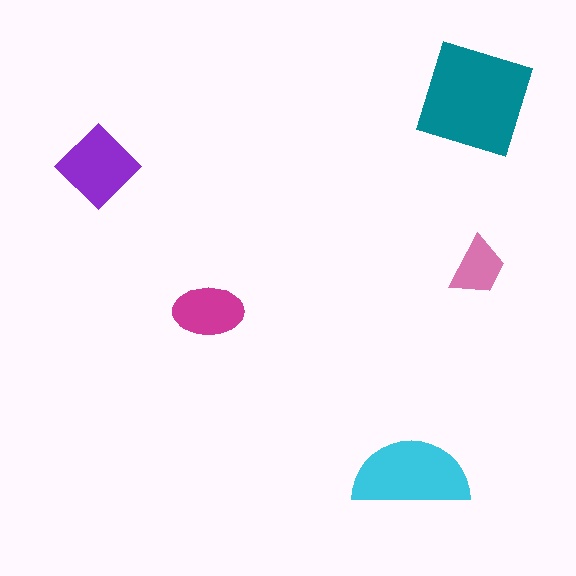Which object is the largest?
The teal square.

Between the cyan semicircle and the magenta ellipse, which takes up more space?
The cyan semicircle.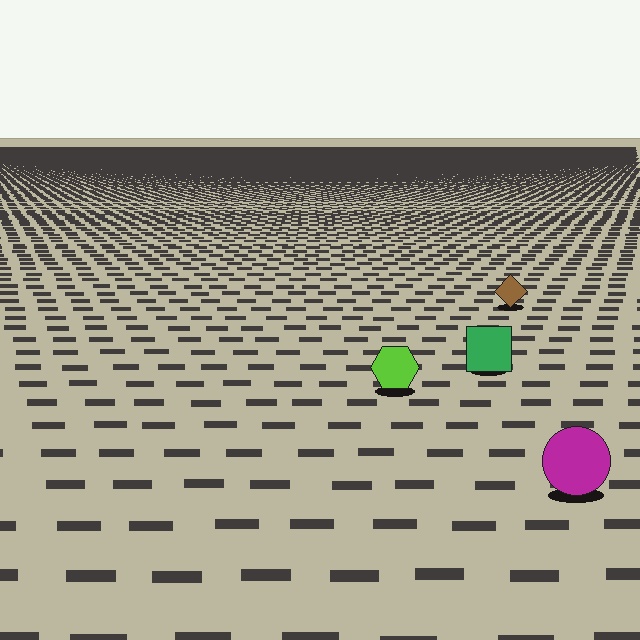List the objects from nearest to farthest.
From nearest to farthest: the magenta circle, the lime hexagon, the green square, the brown diamond.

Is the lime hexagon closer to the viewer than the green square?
Yes. The lime hexagon is closer — you can tell from the texture gradient: the ground texture is coarser near it.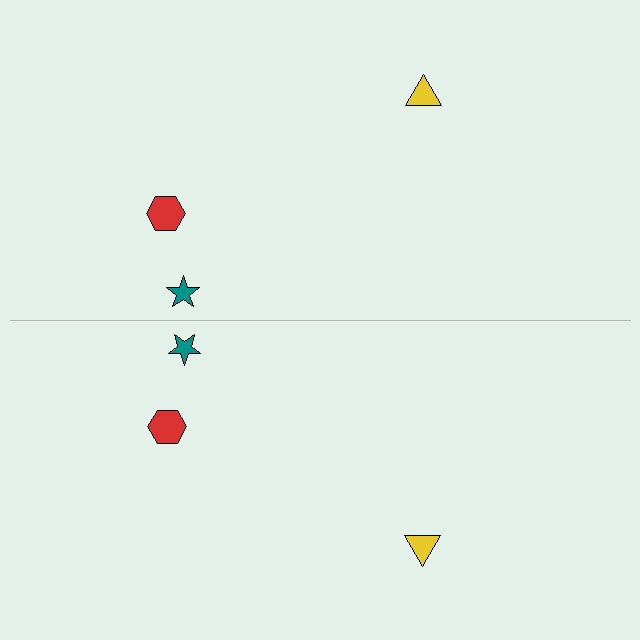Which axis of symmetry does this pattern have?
The pattern has a horizontal axis of symmetry running through the center of the image.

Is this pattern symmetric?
Yes, this pattern has bilateral (reflection) symmetry.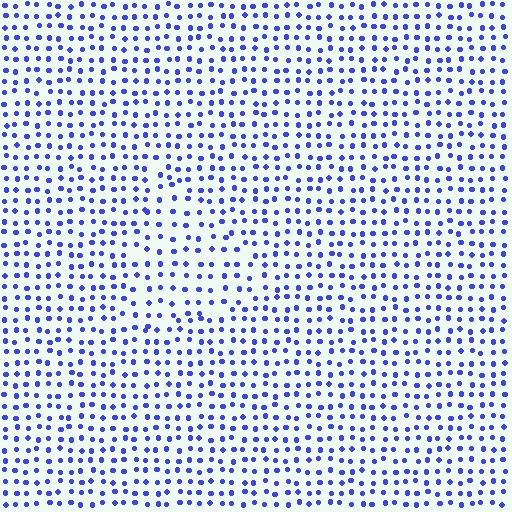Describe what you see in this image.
The image contains small blue elements arranged at two different densities. A triangle-shaped region is visible where the elements are less densely packed than the surrounding area.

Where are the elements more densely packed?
The elements are more densely packed outside the triangle boundary.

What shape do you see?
I see a triangle.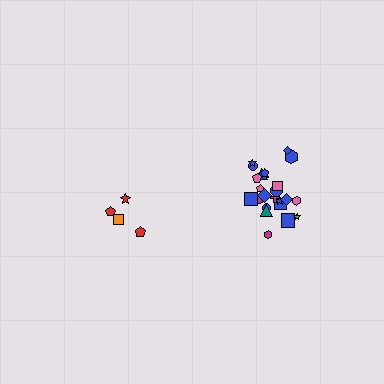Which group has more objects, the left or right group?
The right group.